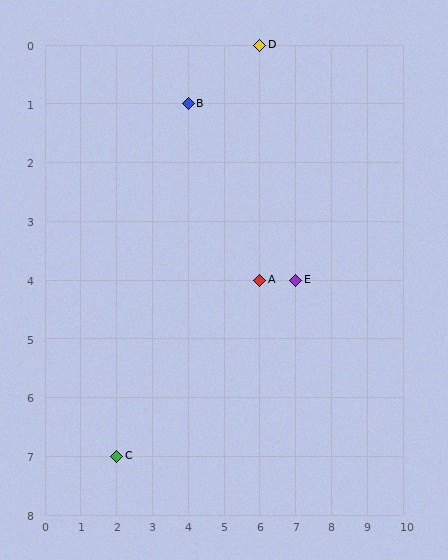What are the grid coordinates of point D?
Point D is at grid coordinates (6, 0).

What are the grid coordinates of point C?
Point C is at grid coordinates (2, 7).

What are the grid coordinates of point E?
Point E is at grid coordinates (7, 4).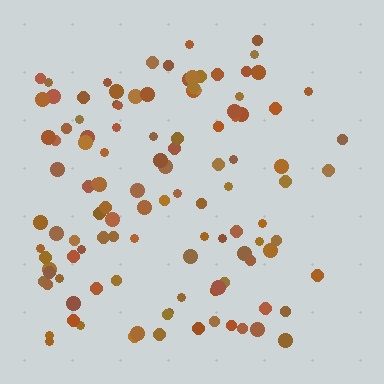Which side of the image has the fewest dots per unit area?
The right.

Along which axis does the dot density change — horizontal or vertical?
Horizontal.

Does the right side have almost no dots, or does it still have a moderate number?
Still a moderate number, just noticeably fewer than the left.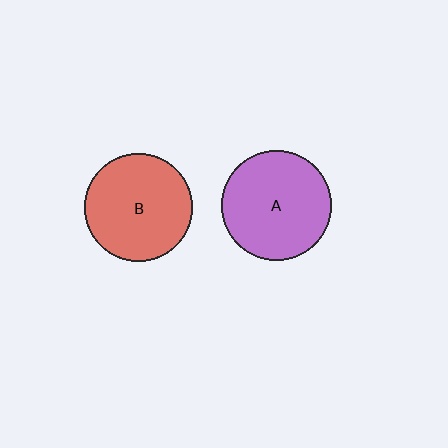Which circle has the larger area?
Circle A (purple).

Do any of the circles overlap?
No, none of the circles overlap.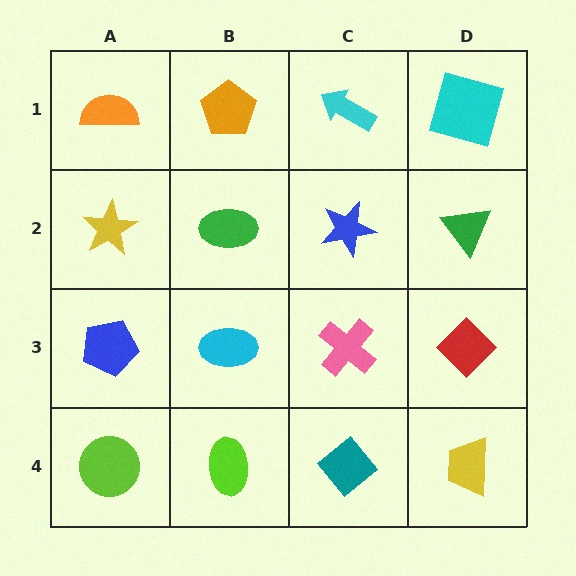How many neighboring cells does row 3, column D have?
3.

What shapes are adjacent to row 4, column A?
A blue pentagon (row 3, column A), a lime ellipse (row 4, column B).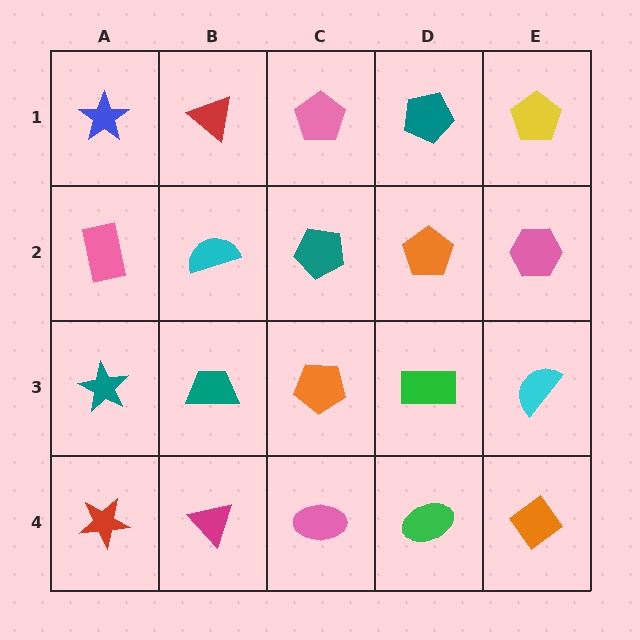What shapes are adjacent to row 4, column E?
A cyan semicircle (row 3, column E), a green ellipse (row 4, column D).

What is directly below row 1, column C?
A teal pentagon.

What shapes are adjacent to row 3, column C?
A teal pentagon (row 2, column C), a pink ellipse (row 4, column C), a teal trapezoid (row 3, column B), a green rectangle (row 3, column D).